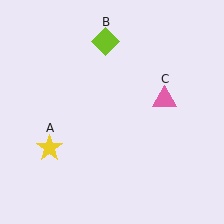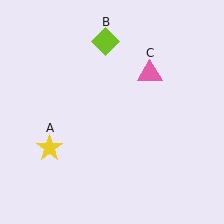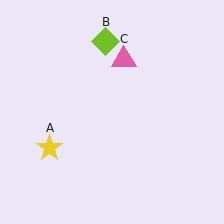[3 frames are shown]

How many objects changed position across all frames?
1 object changed position: pink triangle (object C).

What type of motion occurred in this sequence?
The pink triangle (object C) rotated counterclockwise around the center of the scene.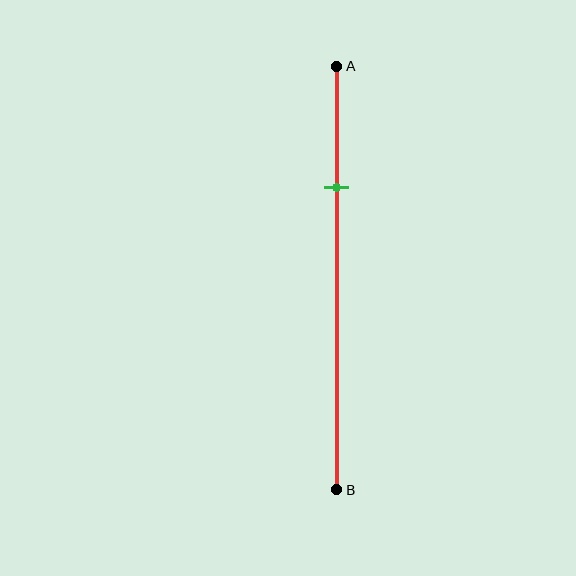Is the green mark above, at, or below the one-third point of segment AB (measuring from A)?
The green mark is above the one-third point of segment AB.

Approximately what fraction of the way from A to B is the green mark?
The green mark is approximately 30% of the way from A to B.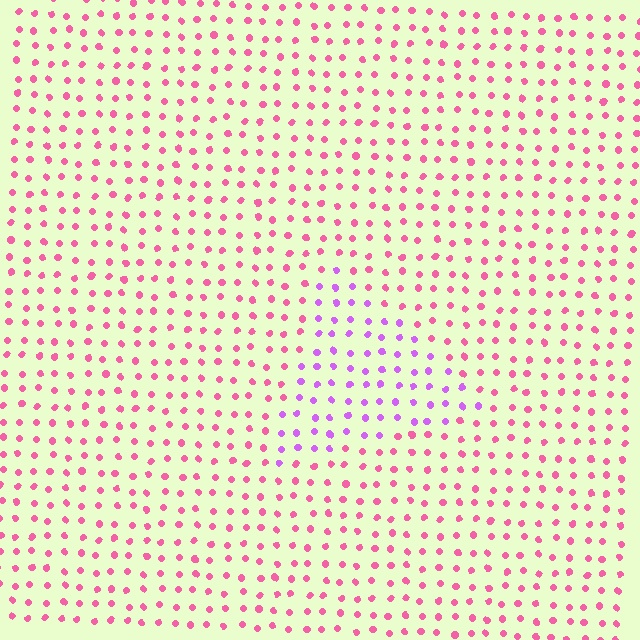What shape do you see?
I see a triangle.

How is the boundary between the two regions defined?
The boundary is defined purely by a slight shift in hue (about 46 degrees). Spacing, size, and orientation are identical on both sides.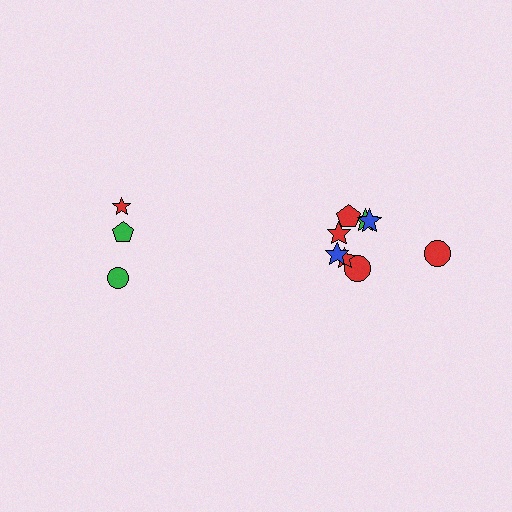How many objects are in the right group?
There are 8 objects.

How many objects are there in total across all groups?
There are 11 objects.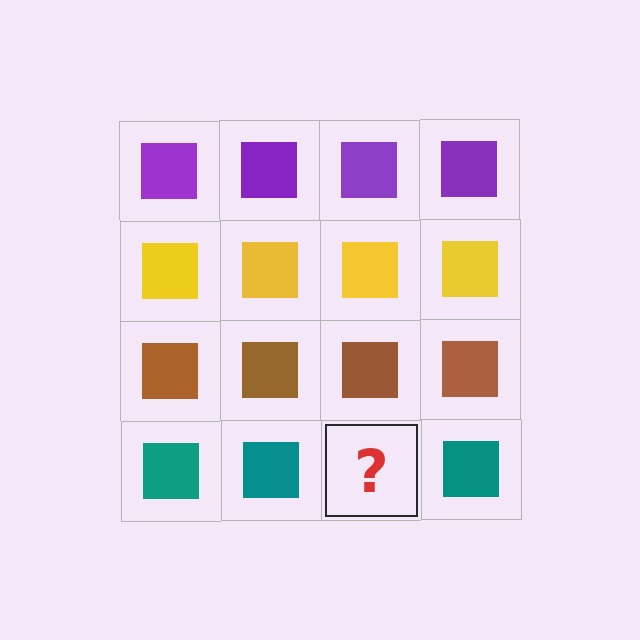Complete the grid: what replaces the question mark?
The question mark should be replaced with a teal square.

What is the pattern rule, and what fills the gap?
The rule is that each row has a consistent color. The gap should be filled with a teal square.